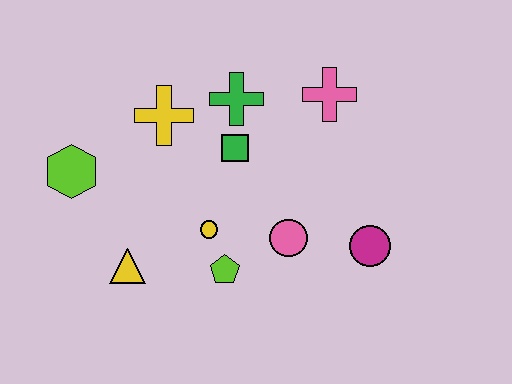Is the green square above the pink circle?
Yes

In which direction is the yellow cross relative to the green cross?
The yellow cross is to the left of the green cross.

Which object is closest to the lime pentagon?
The yellow circle is closest to the lime pentagon.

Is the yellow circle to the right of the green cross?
No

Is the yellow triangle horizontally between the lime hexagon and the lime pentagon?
Yes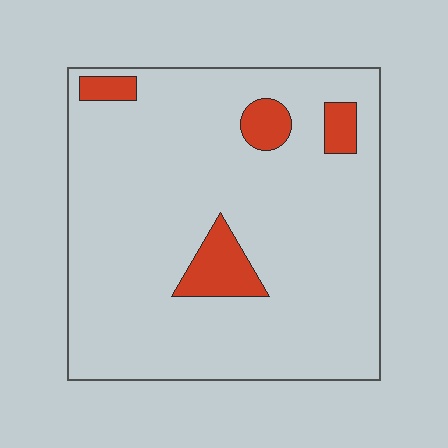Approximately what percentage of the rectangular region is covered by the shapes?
Approximately 10%.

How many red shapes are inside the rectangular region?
4.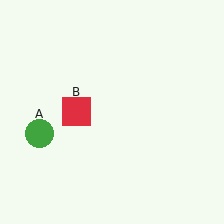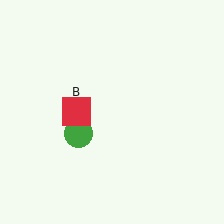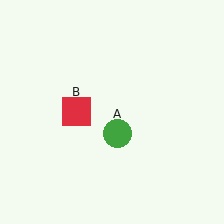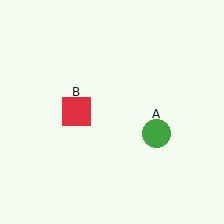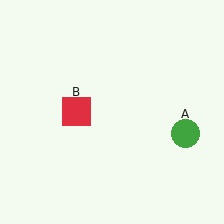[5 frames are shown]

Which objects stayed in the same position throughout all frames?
Red square (object B) remained stationary.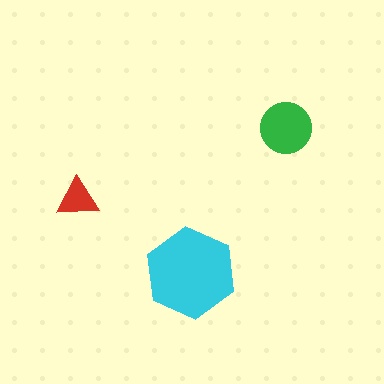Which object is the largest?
The cyan hexagon.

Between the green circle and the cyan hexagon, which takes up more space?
The cyan hexagon.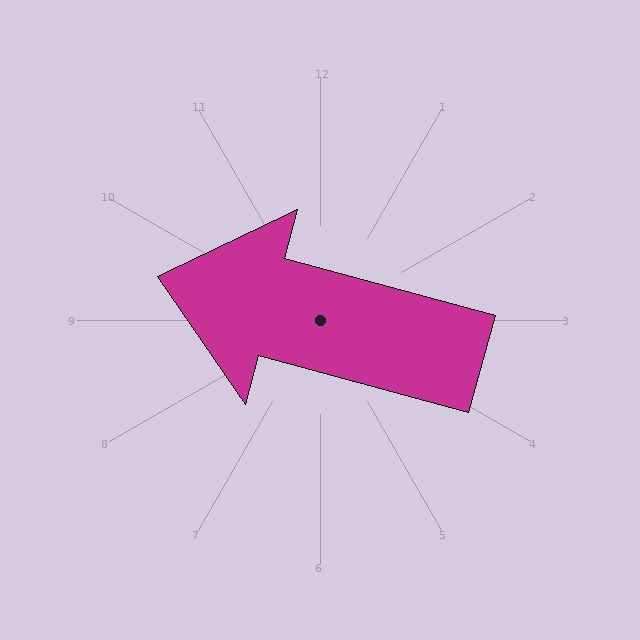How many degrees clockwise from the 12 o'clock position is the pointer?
Approximately 285 degrees.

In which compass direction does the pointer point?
West.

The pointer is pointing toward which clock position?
Roughly 10 o'clock.